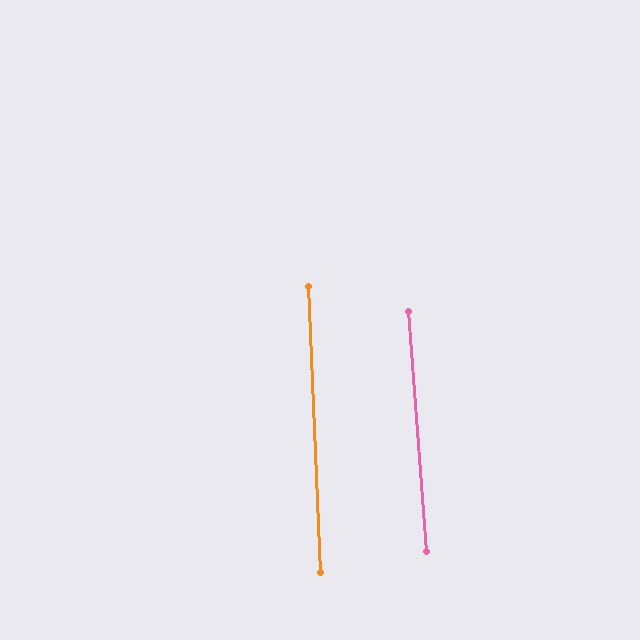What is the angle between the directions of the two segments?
Approximately 2 degrees.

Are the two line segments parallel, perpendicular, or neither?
Parallel — their directions differ by only 2.0°.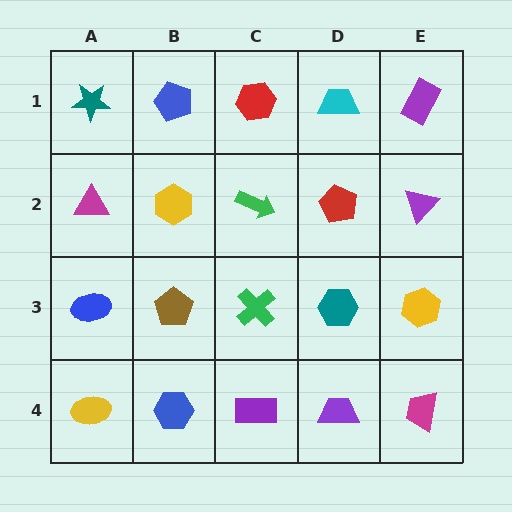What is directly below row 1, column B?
A yellow hexagon.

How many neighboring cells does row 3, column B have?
4.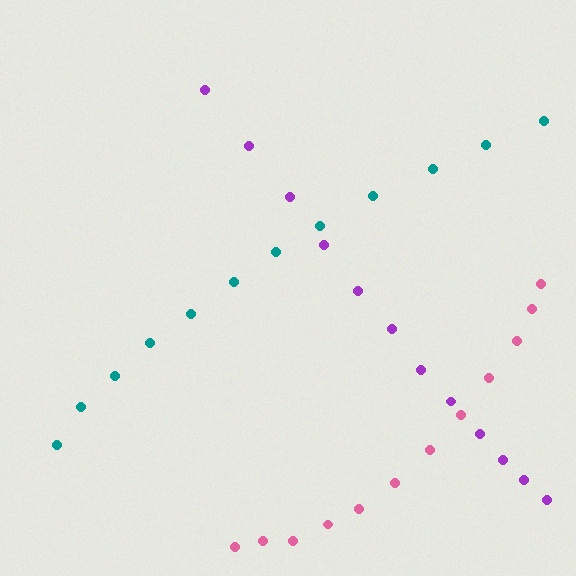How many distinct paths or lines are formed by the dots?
There are 3 distinct paths.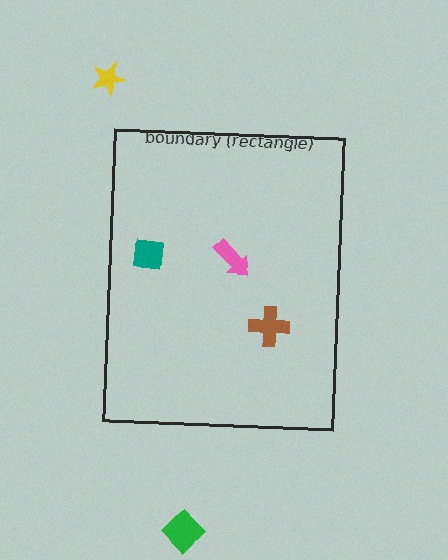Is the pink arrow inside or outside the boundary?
Inside.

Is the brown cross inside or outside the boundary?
Inside.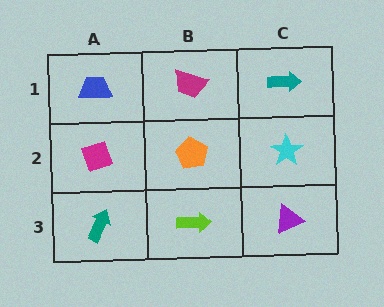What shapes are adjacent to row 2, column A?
A blue trapezoid (row 1, column A), a teal arrow (row 3, column A), an orange pentagon (row 2, column B).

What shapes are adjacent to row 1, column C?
A cyan star (row 2, column C), a magenta trapezoid (row 1, column B).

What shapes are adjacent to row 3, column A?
A magenta diamond (row 2, column A), a lime arrow (row 3, column B).